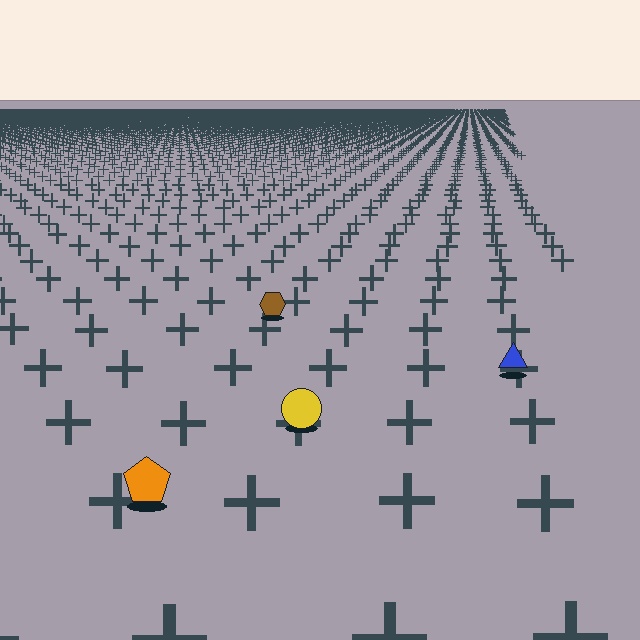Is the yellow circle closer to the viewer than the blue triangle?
Yes. The yellow circle is closer — you can tell from the texture gradient: the ground texture is coarser near it.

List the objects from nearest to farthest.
From nearest to farthest: the orange pentagon, the yellow circle, the blue triangle, the brown hexagon.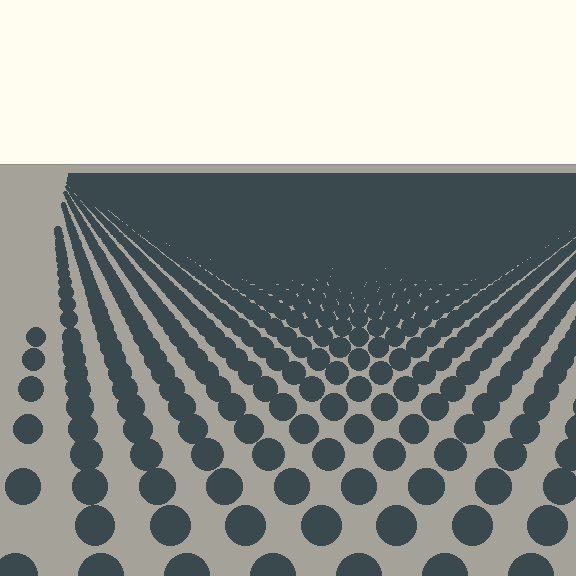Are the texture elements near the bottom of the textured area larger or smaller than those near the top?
Larger. Near the bottom, elements are closer to the viewer and appear at a bigger on-screen size.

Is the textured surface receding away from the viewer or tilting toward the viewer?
The surface is receding away from the viewer. Texture elements get smaller and denser toward the top.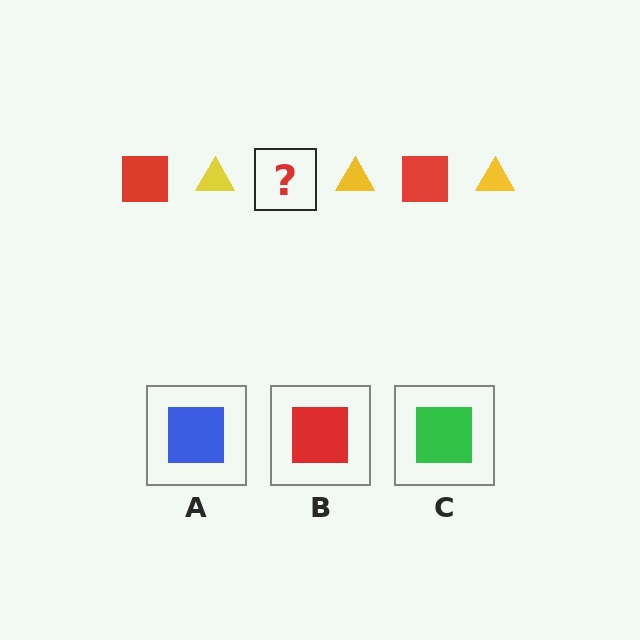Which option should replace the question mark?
Option B.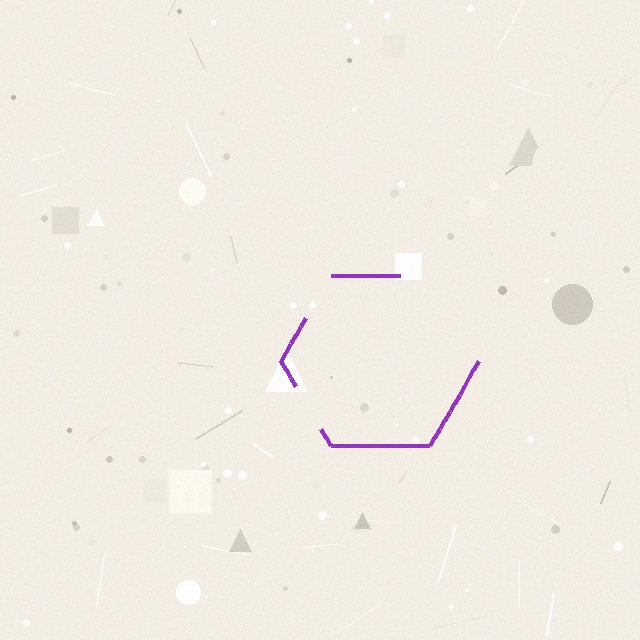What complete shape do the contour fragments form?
The contour fragments form a hexagon.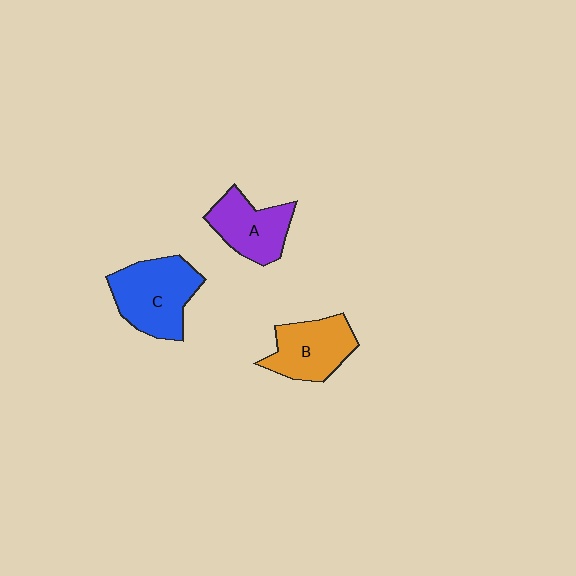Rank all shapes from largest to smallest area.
From largest to smallest: C (blue), B (orange), A (purple).